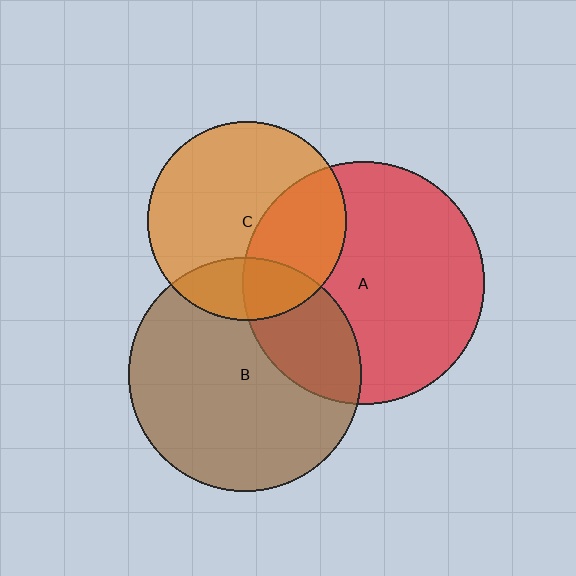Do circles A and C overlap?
Yes.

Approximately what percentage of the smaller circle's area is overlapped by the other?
Approximately 35%.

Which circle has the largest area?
Circle A (red).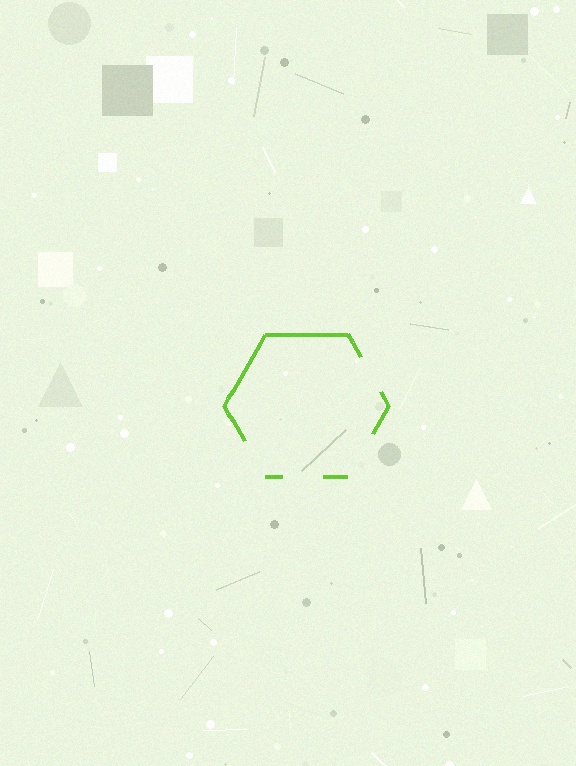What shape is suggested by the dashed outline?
The dashed outline suggests a hexagon.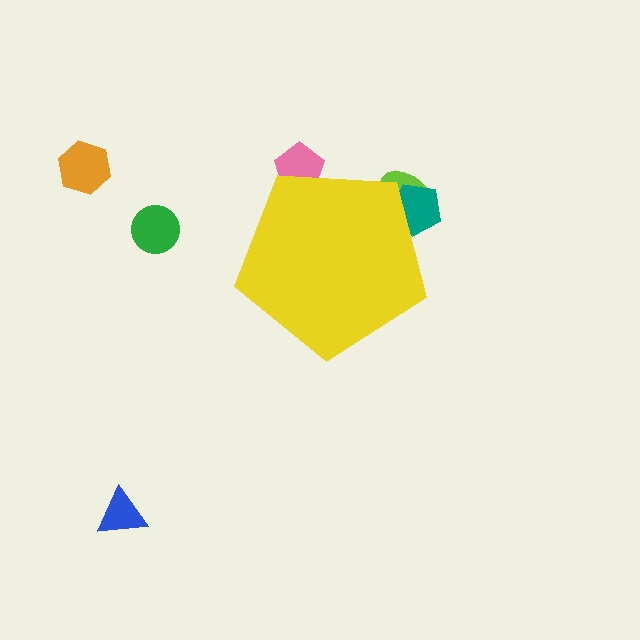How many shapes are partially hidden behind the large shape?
3 shapes are partially hidden.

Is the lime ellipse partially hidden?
Yes, the lime ellipse is partially hidden behind the yellow pentagon.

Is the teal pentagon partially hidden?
Yes, the teal pentagon is partially hidden behind the yellow pentagon.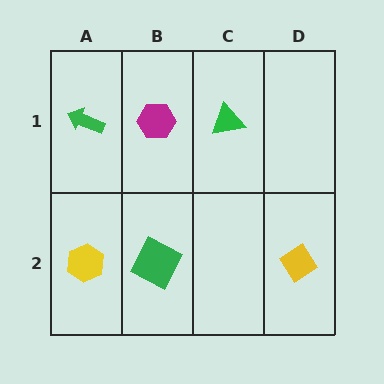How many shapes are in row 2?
3 shapes.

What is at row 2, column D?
A yellow diamond.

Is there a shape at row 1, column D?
No, that cell is empty.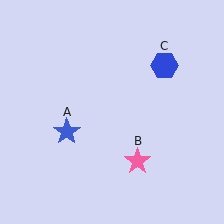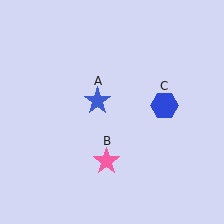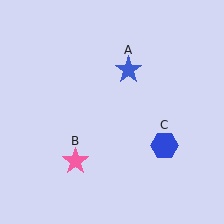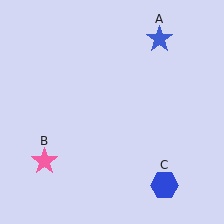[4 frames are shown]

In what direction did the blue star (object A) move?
The blue star (object A) moved up and to the right.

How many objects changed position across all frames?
3 objects changed position: blue star (object A), pink star (object B), blue hexagon (object C).